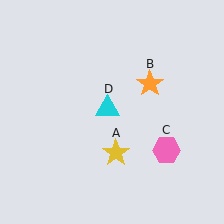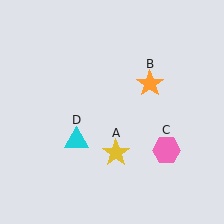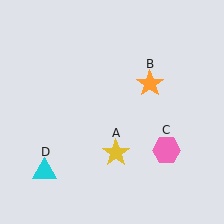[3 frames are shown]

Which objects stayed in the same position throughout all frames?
Yellow star (object A) and orange star (object B) and pink hexagon (object C) remained stationary.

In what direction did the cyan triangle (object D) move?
The cyan triangle (object D) moved down and to the left.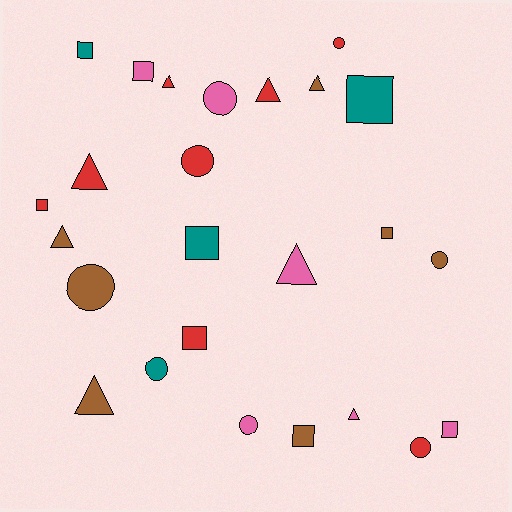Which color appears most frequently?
Red, with 8 objects.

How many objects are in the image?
There are 25 objects.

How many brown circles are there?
There are 2 brown circles.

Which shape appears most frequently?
Square, with 9 objects.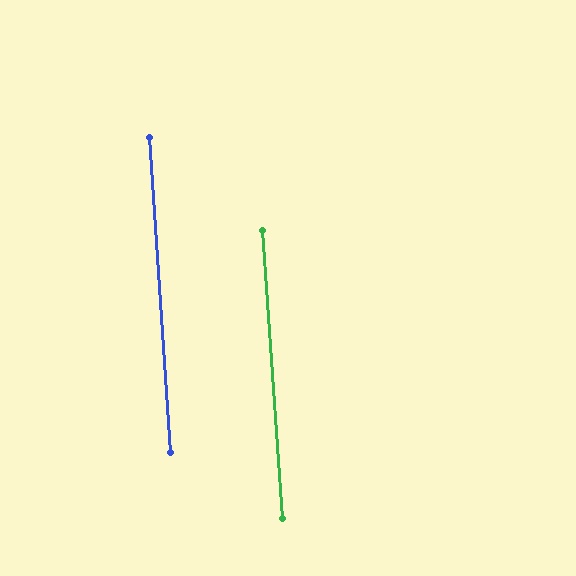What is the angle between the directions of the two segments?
Approximately 0 degrees.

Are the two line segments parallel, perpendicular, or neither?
Parallel — their directions differ by only 0.3°.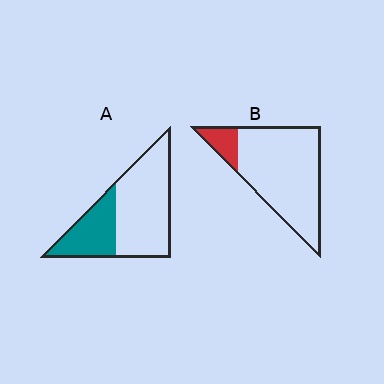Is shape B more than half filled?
No.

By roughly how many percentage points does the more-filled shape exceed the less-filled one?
By roughly 20 percentage points (A over B).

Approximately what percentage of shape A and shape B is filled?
A is approximately 35% and B is approximately 15%.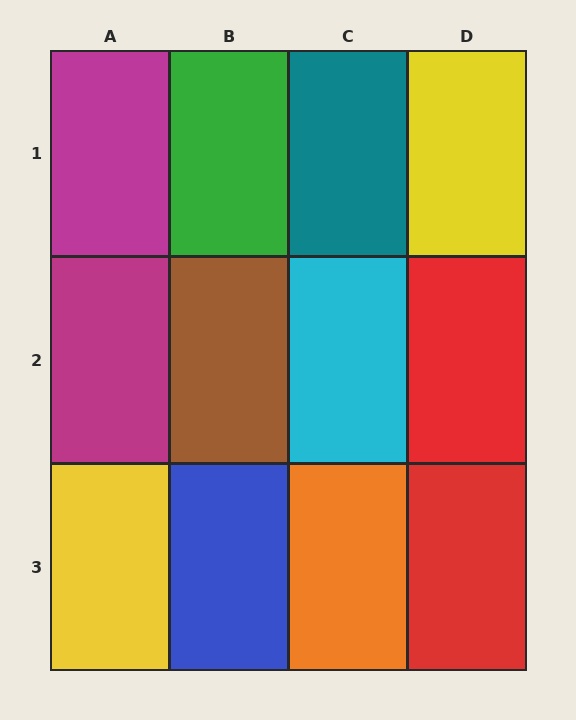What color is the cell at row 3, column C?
Orange.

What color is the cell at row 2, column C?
Cyan.